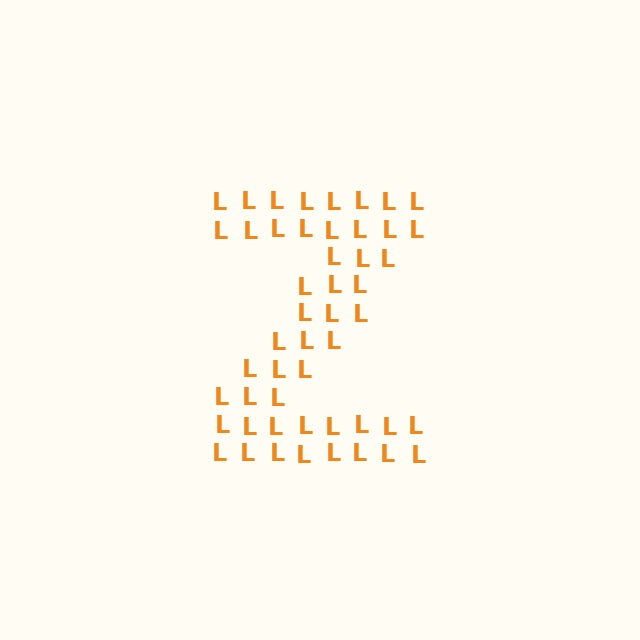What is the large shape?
The large shape is the letter Z.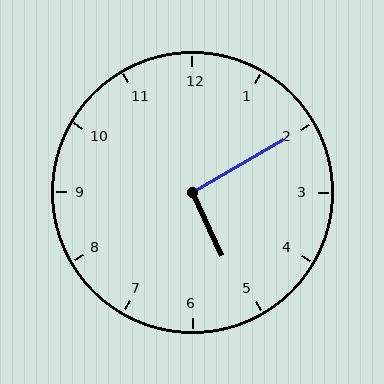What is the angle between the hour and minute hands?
Approximately 95 degrees.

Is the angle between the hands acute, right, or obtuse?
It is right.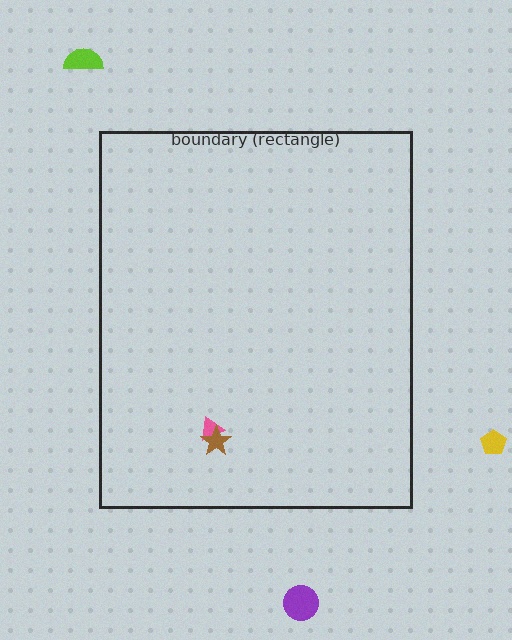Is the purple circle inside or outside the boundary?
Outside.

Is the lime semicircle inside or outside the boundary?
Outside.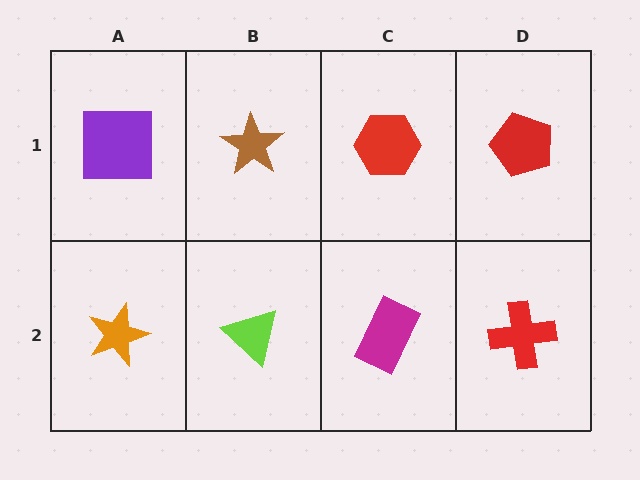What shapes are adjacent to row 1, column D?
A red cross (row 2, column D), a red hexagon (row 1, column C).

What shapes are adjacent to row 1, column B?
A lime triangle (row 2, column B), a purple square (row 1, column A), a red hexagon (row 1, column C).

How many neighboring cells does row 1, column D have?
2.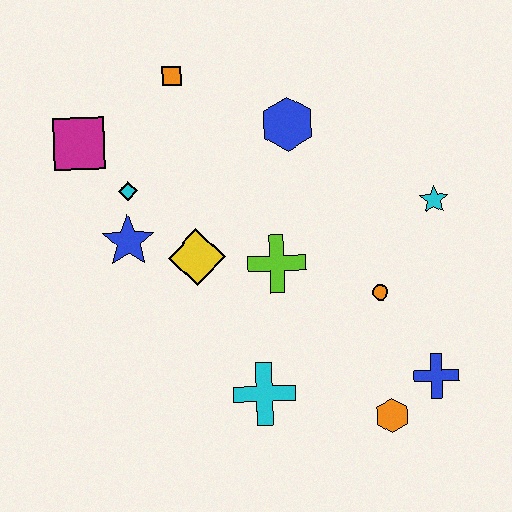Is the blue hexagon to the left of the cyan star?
Yes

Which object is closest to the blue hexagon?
The orange square is closest to the blue hexagon.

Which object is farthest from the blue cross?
The magenta square is farthest from the blue cross.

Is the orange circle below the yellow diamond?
Yes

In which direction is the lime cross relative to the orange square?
The lime cross is below the orange square.